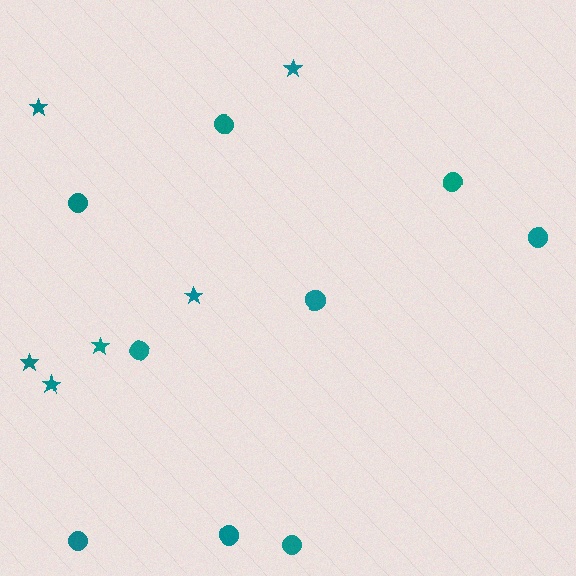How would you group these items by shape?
There are 2 groups: one group of stars (6) and one group of circles (9).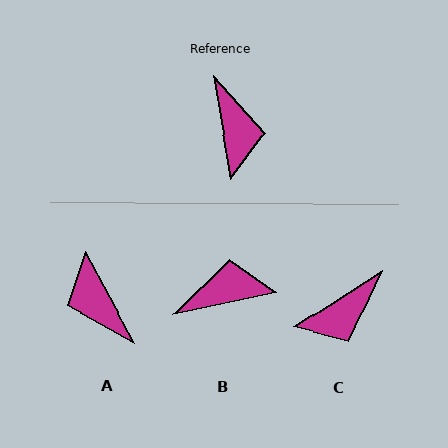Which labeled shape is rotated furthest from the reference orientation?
A, about 162 degrees away.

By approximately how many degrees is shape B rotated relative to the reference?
Approximately 92 degrees counter-clockwise.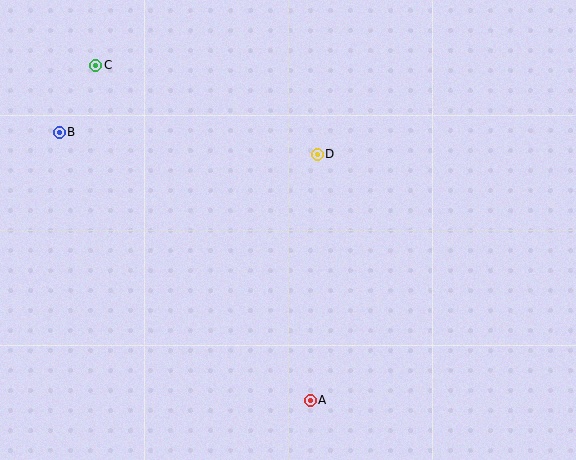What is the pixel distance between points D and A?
The distance between D and A is 246 pixels.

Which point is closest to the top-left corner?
Point C is closest to the top-left corner.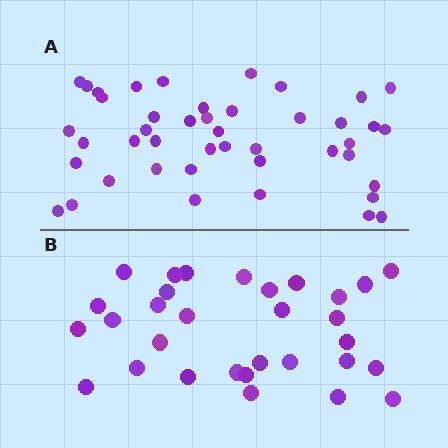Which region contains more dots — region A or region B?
Region A (the top region) has more dots.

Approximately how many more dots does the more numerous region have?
Region A has approximately 15 more dots than region B.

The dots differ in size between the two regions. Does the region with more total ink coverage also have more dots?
No. Region B has more total ink coverage because its dots are larger, but region A actually contains more individual dots. Total area can be misleading — the number of items is what matters here.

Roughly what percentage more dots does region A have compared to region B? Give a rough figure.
About 40% more.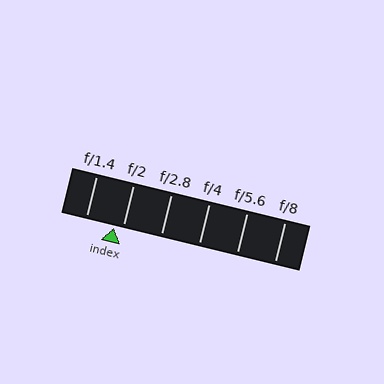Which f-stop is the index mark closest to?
The index mark is closest to f/2.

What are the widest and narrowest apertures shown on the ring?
The widest aperture shown is f/1.4 and the narrowest is f/8.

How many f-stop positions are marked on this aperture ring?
There are 6 f-stop positions marked.